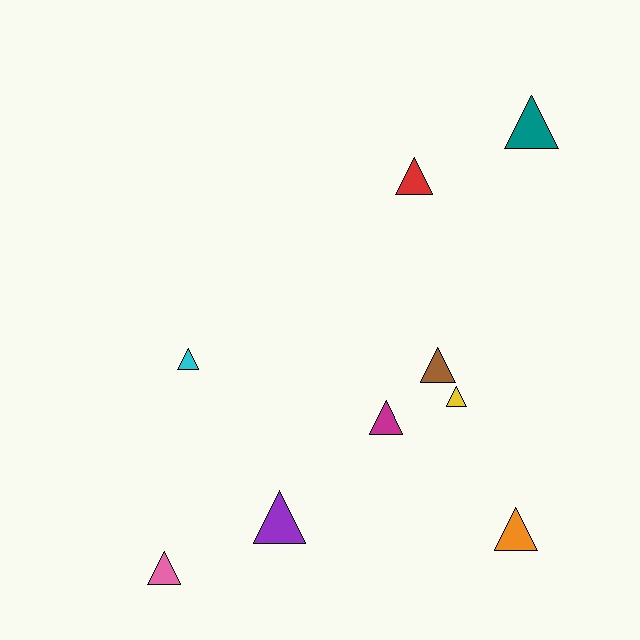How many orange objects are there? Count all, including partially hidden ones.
There is 1 orange object.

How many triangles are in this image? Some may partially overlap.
There are 9 triangles.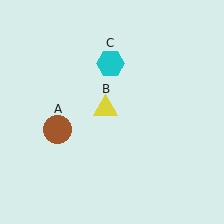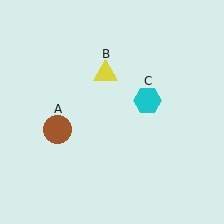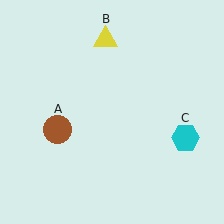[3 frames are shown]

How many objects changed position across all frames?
2 objects changed position: yellow triangle (object B), cyan hexagon (object C).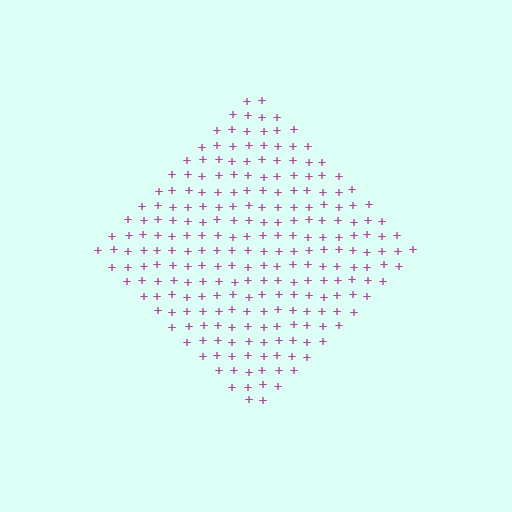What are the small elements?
The small elements are plus signs.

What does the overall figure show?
The overall figure shows a diamond.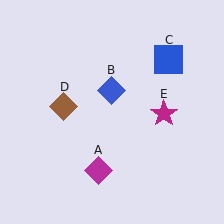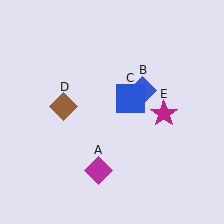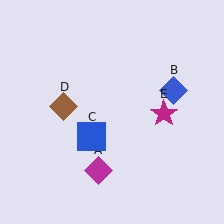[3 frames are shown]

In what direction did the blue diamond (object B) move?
The blue diamond (object B) moved right.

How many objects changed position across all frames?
2 objects changed position: blue diamond (object B), blue square (object C).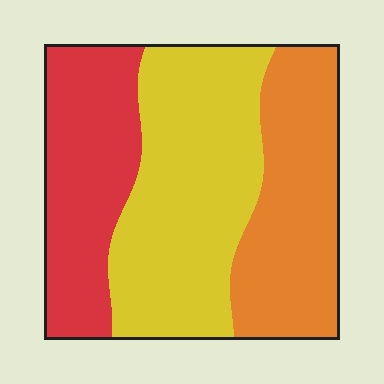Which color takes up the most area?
Yellow, at roughly 40%.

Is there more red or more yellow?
Yellow.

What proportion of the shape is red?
Red covers around 30% of the shape.